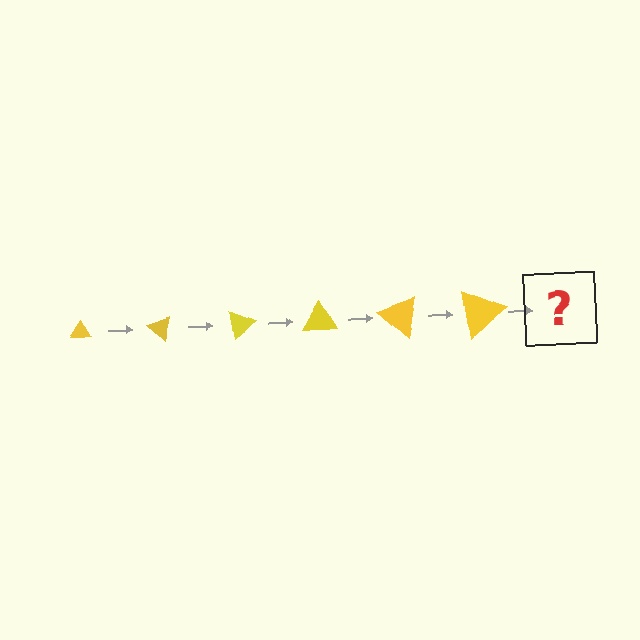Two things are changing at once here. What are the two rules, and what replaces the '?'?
The two rules are that the triangle grows larger each step and it rotates 40 degrees each step. The '?' should be a triangle, larger than the previous one and rotated 240 degrees from the start.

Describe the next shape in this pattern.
It should be a triangle, larger than the previous one and rotated 240 degrees from the start.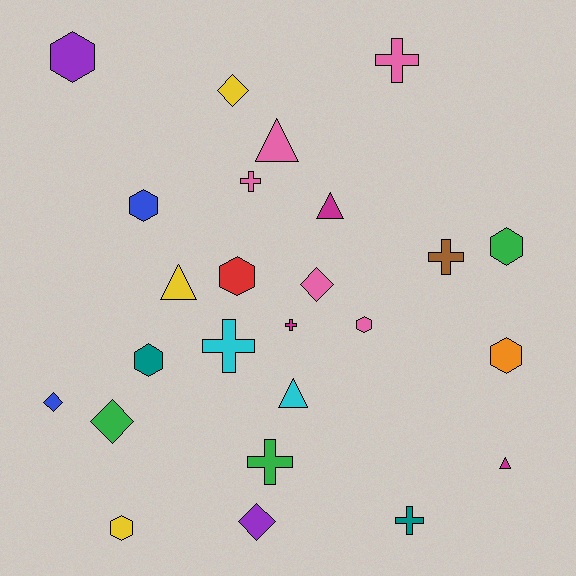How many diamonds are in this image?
There are 5 diamonds.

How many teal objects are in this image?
There are 2 teal objects.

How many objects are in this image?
There are 25 objects.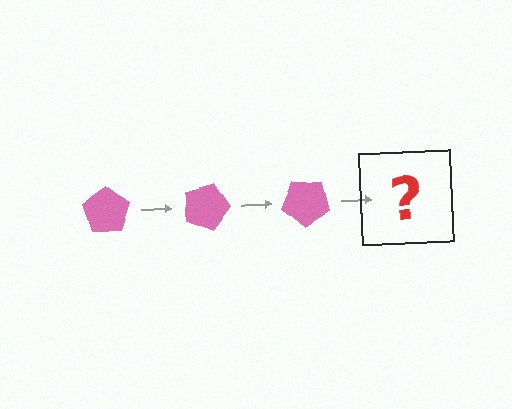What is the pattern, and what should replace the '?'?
The pattern is that the pentagon rotates 20 degrees each step. The '?' should be a pink pentagon rotated 60 degrees.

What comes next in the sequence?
The next element should be a pink pentagon rotated 60 degrees.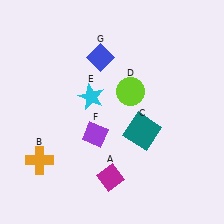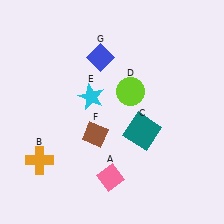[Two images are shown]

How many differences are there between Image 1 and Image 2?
There are 2 differences between the two images.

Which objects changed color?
A changed from magenta to pink. F changed from purple to brown.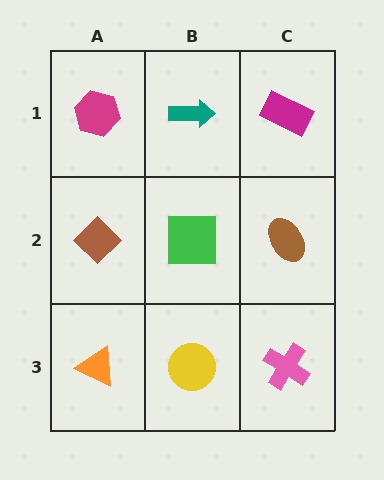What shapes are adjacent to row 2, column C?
A magenta rectangle (row 1, column C), a pink cross (row 3, column C), a green square (row 2, column B).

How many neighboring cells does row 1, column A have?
2.